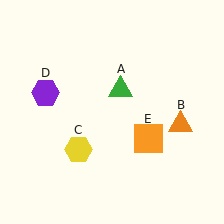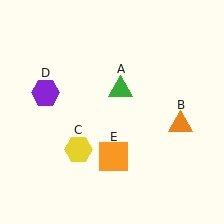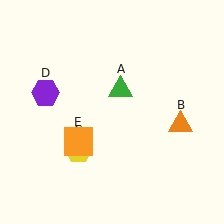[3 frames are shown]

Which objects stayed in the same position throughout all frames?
Green triangle (object A) and orange triangle (object B) and yellow hexagon (object C) and purple hexagon (object D) remained stationary.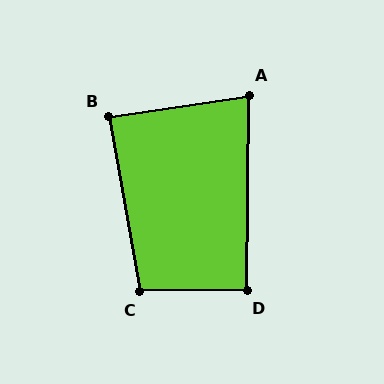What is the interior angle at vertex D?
Approximately 92 degrees (approximately right).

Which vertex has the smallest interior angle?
A, at approximately 81 degrees.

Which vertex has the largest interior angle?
C, at approximately 99 degrees.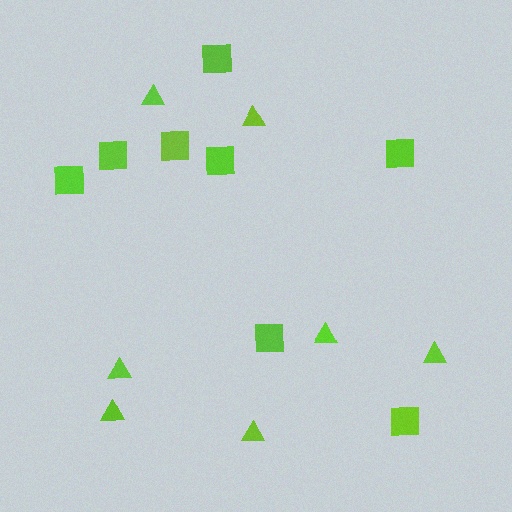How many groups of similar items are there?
There are 2 groups: one group of squares (8) and one group of triangles (7).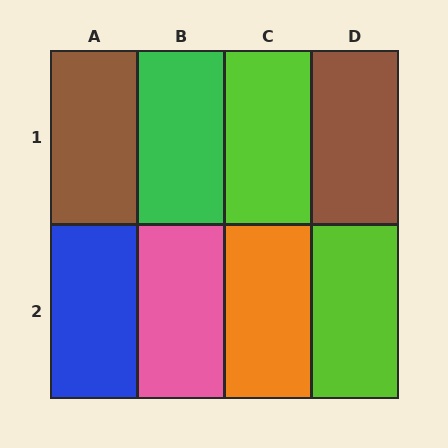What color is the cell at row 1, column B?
Green.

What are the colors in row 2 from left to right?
Blue, pink, orange, lime.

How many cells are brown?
2 cells are brown.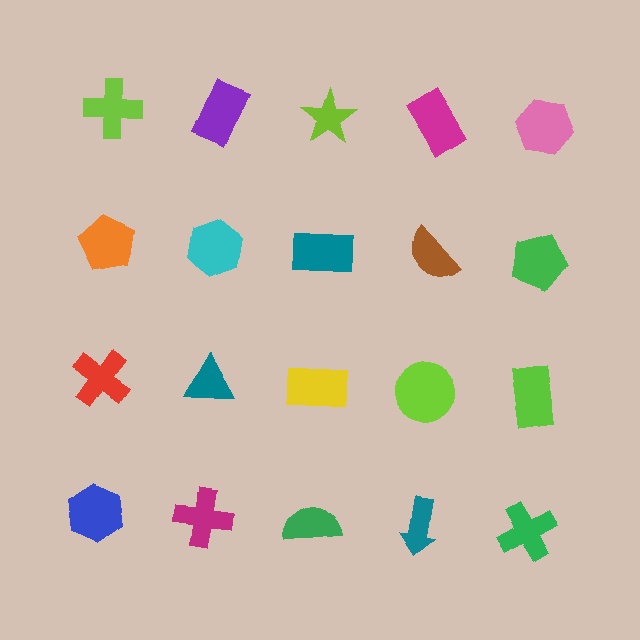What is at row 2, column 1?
An orange pentagon.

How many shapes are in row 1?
5 shapes.